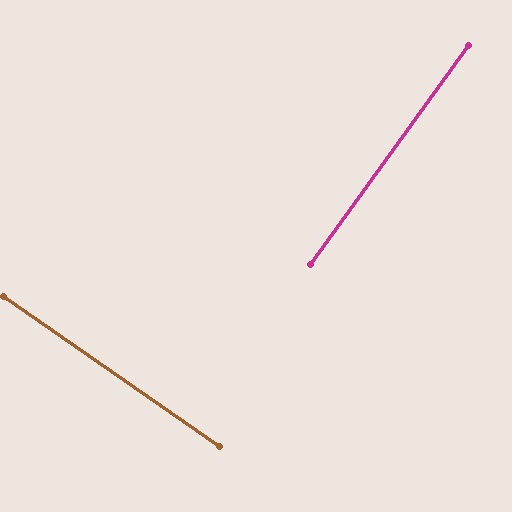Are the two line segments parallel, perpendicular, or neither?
Perpendicular — they meet at approximately 89°.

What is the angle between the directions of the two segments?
Approximately 89 degrees.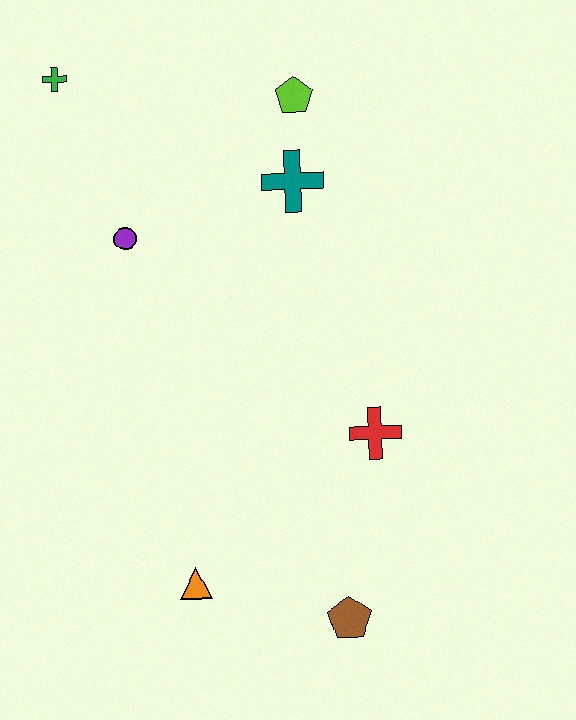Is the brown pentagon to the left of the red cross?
Yes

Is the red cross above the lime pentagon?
No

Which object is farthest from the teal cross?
The brown pentagon is farthest from the teal cross.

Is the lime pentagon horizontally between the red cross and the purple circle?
Yes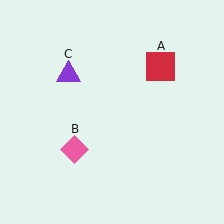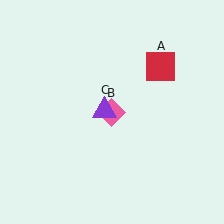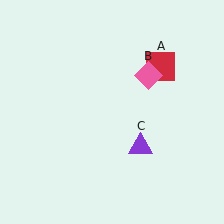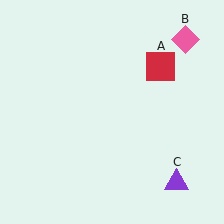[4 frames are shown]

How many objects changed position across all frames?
2 objects changed position: pink diamond (object B), purple triangle (object C).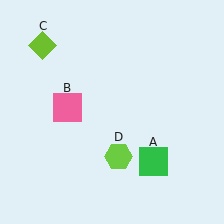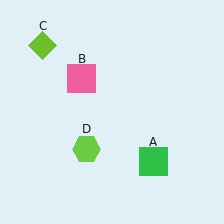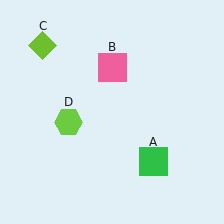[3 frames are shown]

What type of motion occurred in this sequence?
The pink square (object B), lime hexagon (object D) rotated clockwise around the center of the scene.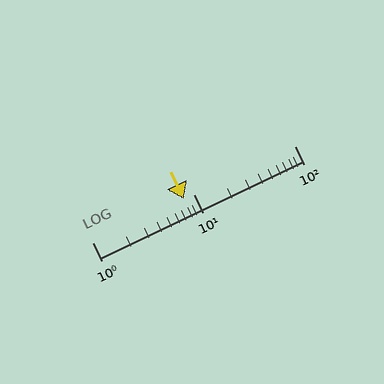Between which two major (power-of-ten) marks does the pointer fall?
The pointer is between 1 and 10.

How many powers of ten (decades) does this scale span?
The scale spans 2 decades, from 1 to 100.